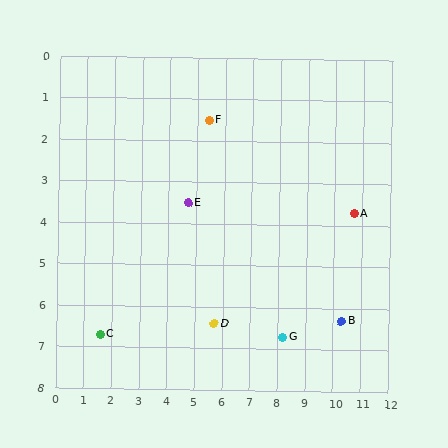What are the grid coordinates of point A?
Point A is at approximately (10.7, 3.7).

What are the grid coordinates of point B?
Point B is at approximately (10.3, 6.3).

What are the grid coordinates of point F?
Point F is at approximately (5.4, 1.5).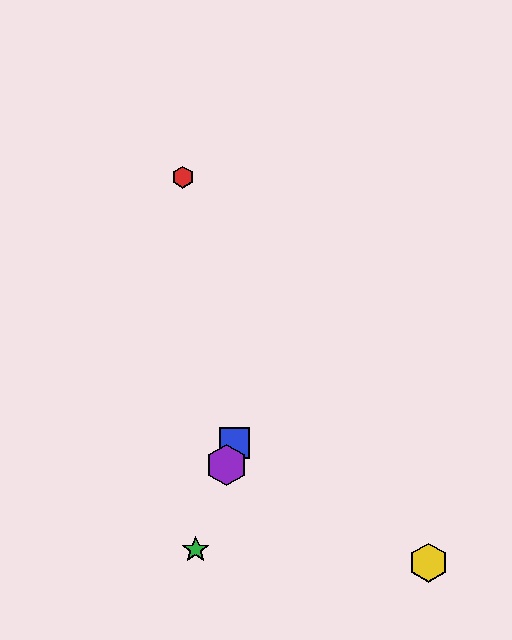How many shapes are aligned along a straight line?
3 shapes (the blue square, the green star, the purple hexagon) are aligned along a straight line.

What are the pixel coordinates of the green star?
The green star is at (196, 550).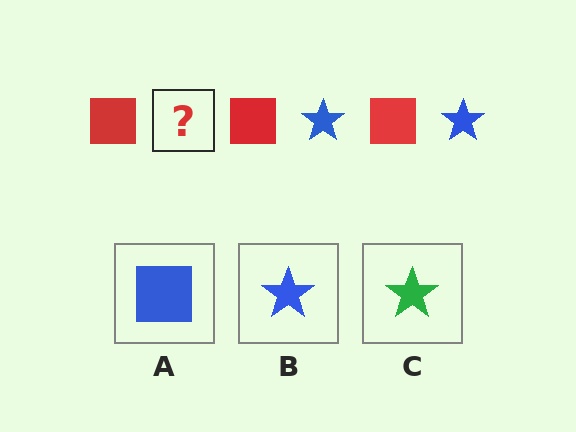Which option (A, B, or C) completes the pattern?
B.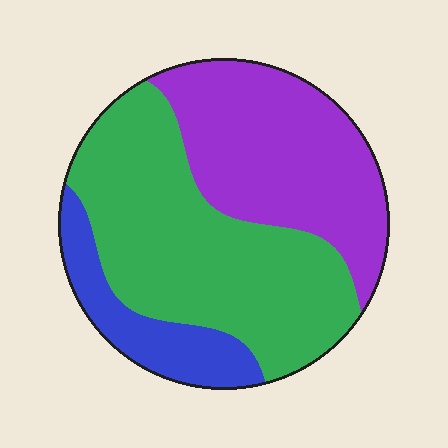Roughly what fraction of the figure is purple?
Purple takes up between a third and a half of the figure.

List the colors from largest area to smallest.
From largest to smallest: green, purple, blue.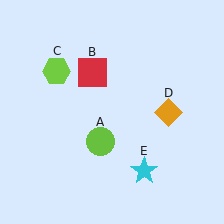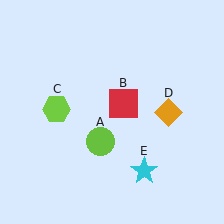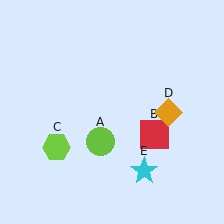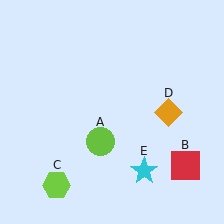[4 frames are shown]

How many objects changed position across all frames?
2 objects changed position: red square (object B), lime hexagon (object C).